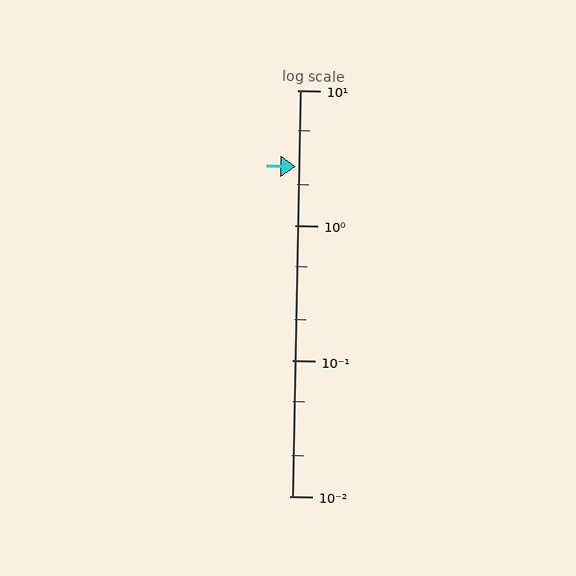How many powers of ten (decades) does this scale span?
The scale spans 3 decades, from 0.01 to 10.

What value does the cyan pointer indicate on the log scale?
The pointer indicates approximately 2.7.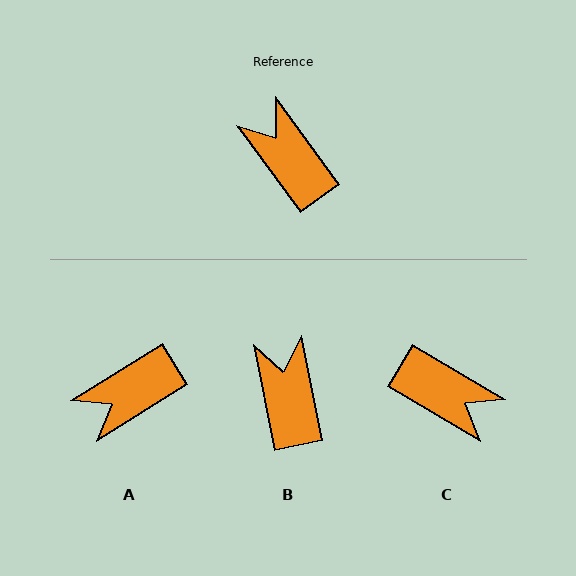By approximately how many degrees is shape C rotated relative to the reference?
Approximately 156 degrees clockwise.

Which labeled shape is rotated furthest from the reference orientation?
C, about 156 degrees away.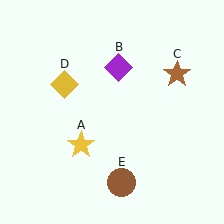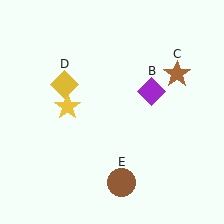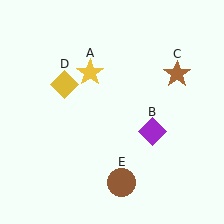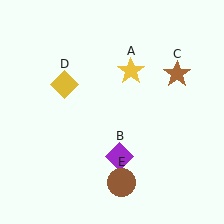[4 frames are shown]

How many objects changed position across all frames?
2 objects changed position: yellow star (object A), purple diamond (object B).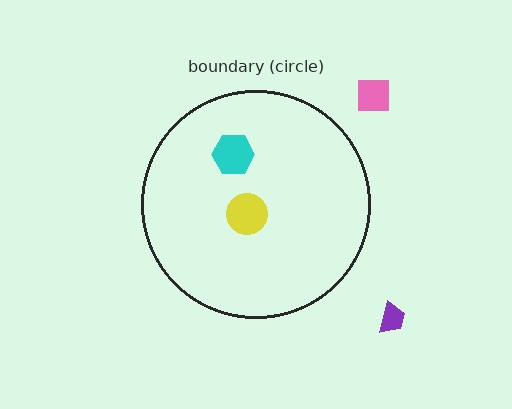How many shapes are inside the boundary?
2 inside, 2 outside.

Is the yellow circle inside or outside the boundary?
Inside.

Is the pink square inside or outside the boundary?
Outside.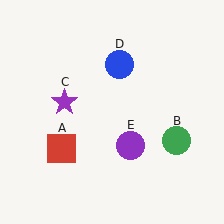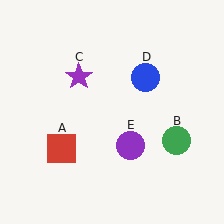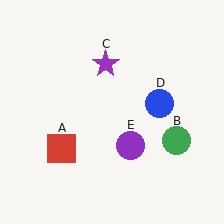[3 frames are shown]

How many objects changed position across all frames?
2 objects changed position: purple star (object C), blue circle (object D).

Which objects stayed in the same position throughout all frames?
Red square (object A) and green circle (object B) and purple circle (object E) remained stationary.